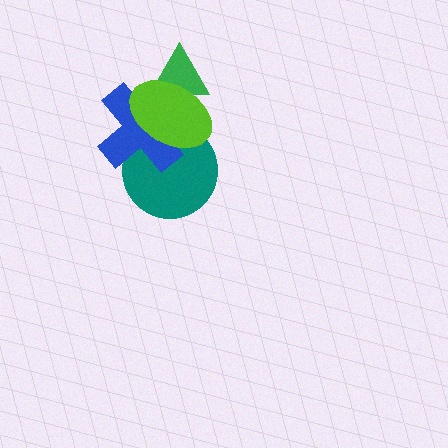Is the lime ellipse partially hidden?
No, no other shape covers it.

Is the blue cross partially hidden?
Yes, it is partially covered by another shape.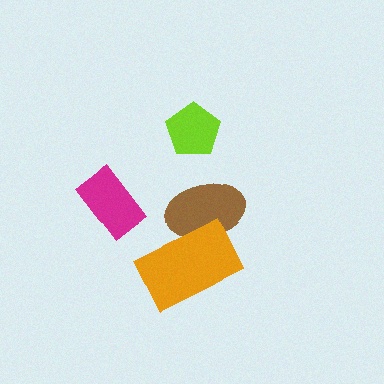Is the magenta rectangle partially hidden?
No, no other shape covers it.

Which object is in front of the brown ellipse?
The orange rectangle is in front of the brown ellipse.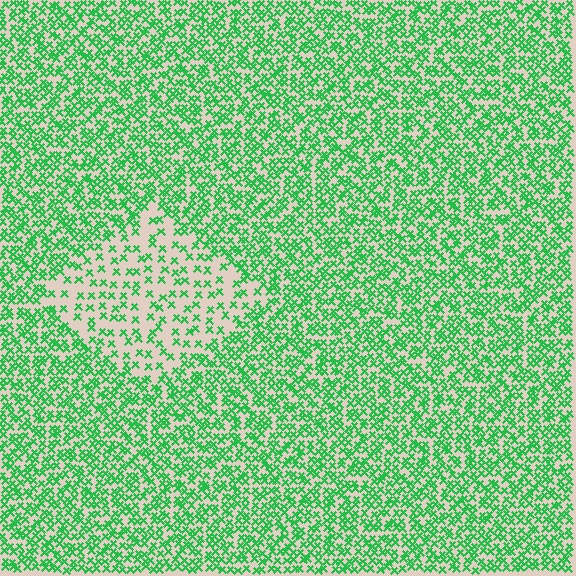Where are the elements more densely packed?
The elements are more densely packed outside the diamond boundary.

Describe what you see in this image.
The image contains small green elements arranged at two different densities. A diamond-shaped region is visible where the elements are less densely packed than the surrounding area.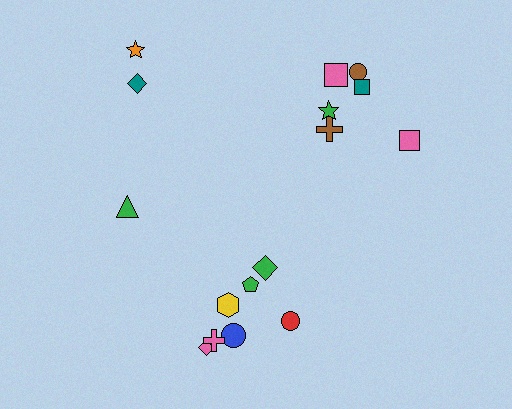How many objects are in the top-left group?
There are 3 objects.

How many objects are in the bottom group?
There are 7 objects.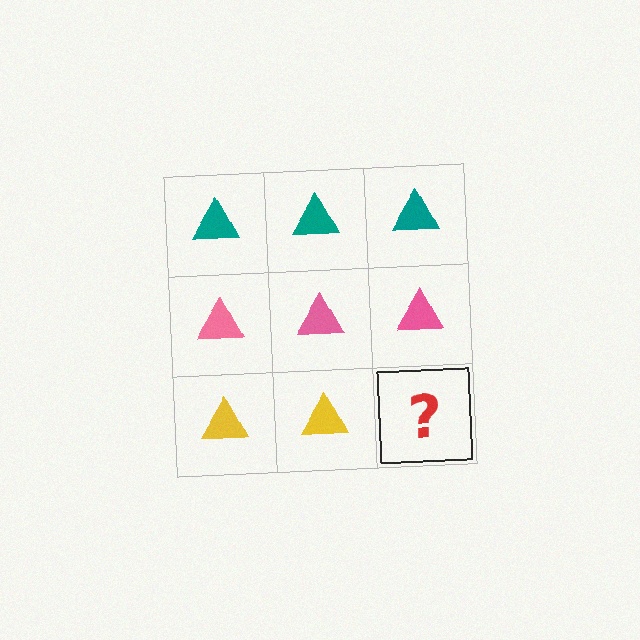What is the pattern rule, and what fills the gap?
The rule is that each row has a consistent color. The gap should be filled with a yellow triangle.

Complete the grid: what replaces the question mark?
The question mark should be replaced with a yellow triangle.